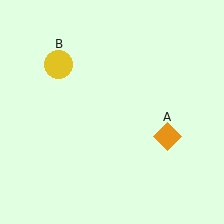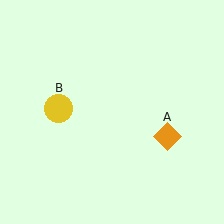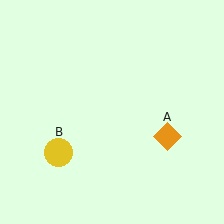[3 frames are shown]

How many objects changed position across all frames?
1 object changed position: yellow circle (object B).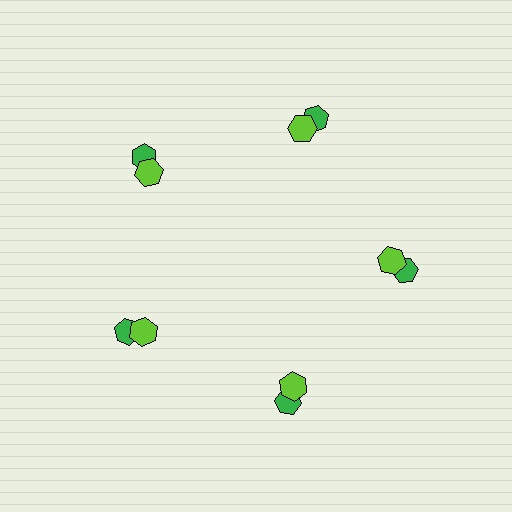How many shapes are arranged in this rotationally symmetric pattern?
There are 10 shapes, arranged in 5 groups of 2.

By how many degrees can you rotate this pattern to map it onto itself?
The pattern maps onto itself every 72 degrees of rotation.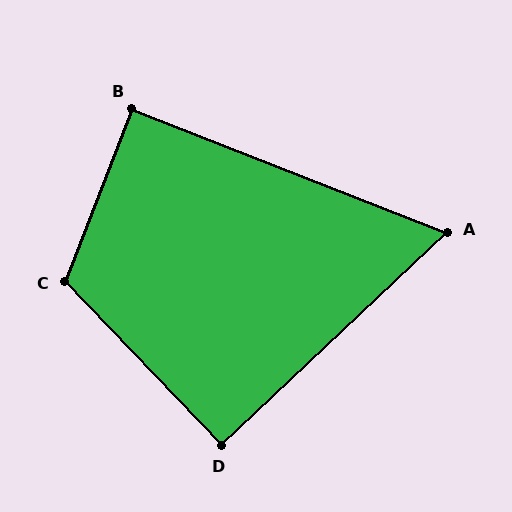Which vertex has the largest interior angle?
C, at approximately 115 degrees.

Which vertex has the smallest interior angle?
A, at approximately 65 degrees.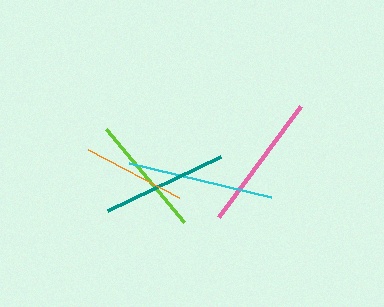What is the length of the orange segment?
The orange segment is approximately 103 pixels long.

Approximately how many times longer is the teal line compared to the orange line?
The teal line is approximately 1.2 times the length of the orange line.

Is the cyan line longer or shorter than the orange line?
The cyan line is longer than the orange line.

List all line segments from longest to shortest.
From longest to shortest: cyan, pink, teal, lime, orange.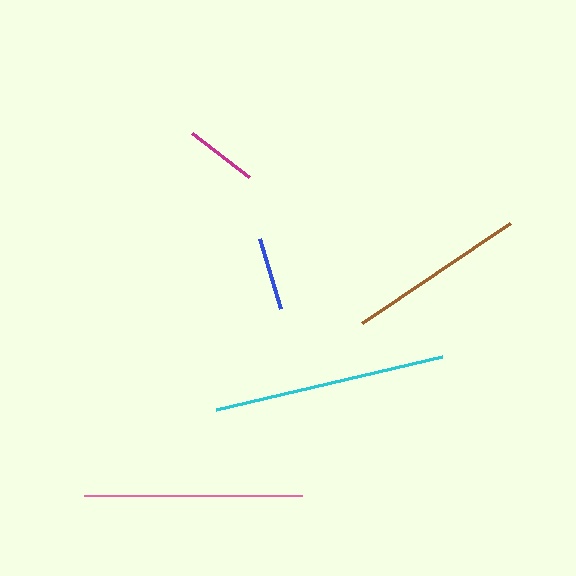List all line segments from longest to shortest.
From longest to shortest: cyan, pink, brown, blue, magenta.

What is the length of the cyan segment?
The cyan segment is approximately 232 pixels long.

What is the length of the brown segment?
The brown segment is approximately 179 pixels long.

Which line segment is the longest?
The cyan line is the longest at approximately 232 pixels.